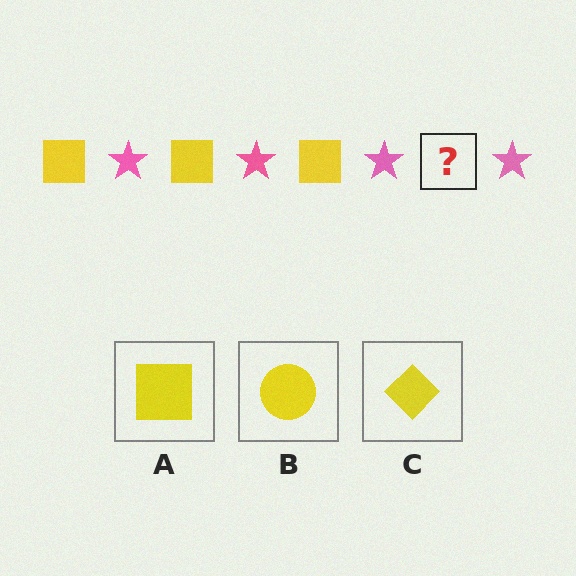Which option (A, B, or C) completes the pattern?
A.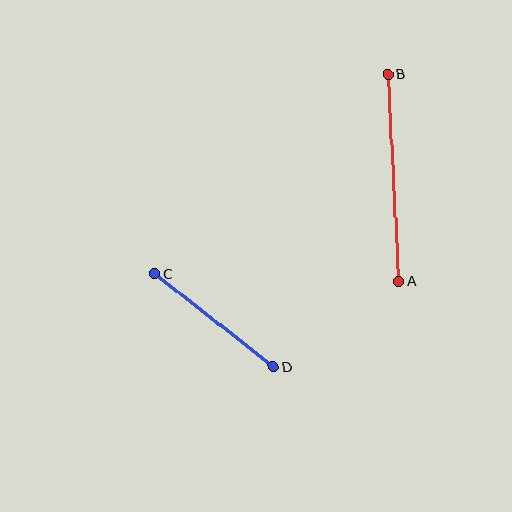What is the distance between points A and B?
The distance is approximately 207 pixels.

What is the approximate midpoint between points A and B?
The midpoint is at approximately (393, 178) pixels.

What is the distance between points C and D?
The distance is approximately 150 pixels.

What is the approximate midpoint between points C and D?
The midpoint is at approximately (214, 320) pixels.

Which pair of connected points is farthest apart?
Points A and B are farthest apart.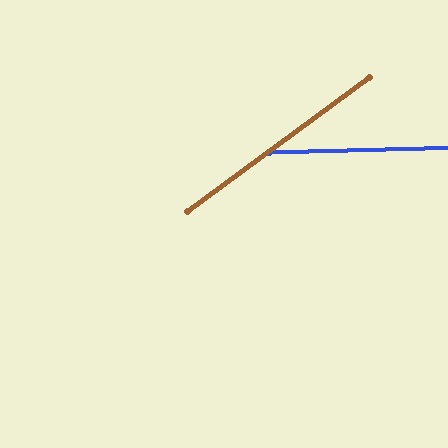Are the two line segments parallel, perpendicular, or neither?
Neither parallel nor perpendicular — they differ by about 35°.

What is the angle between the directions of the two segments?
Approximately 35 degrees.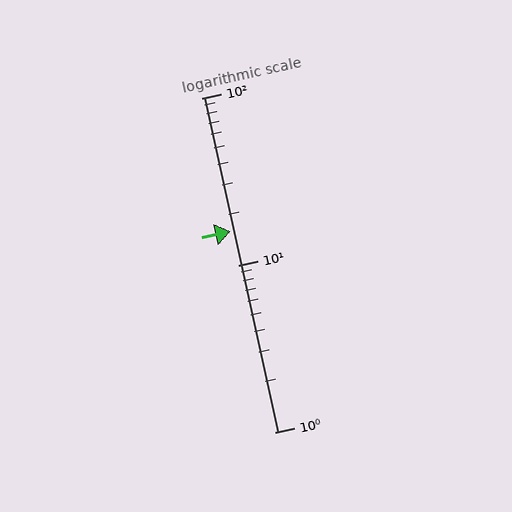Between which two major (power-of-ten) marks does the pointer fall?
The pointer is between 10 and 100.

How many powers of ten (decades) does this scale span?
The scale spans 2 decades, from 1 to 100.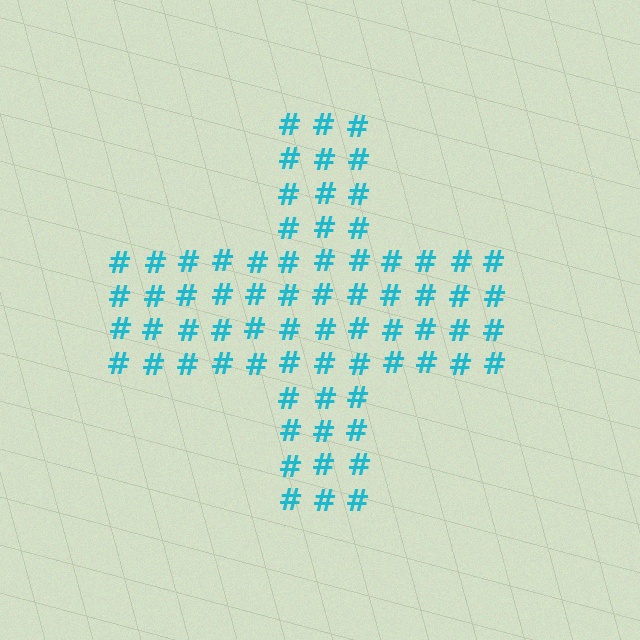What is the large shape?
The large shape is a cross.